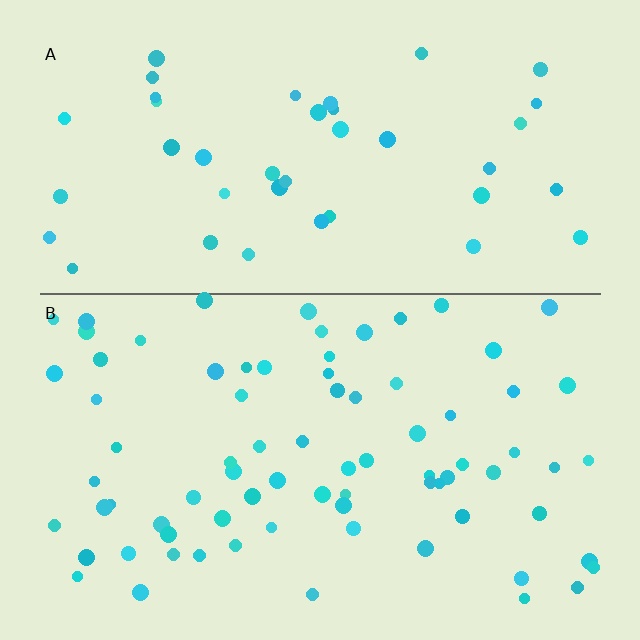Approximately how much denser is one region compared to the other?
Approximately 1.9× — region B over region A.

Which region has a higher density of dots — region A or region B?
B (the bottom).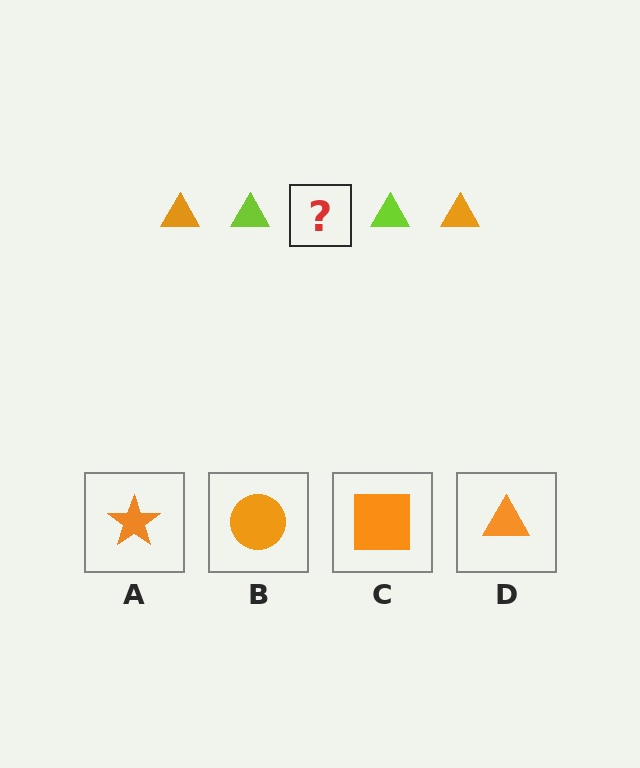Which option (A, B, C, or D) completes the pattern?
D.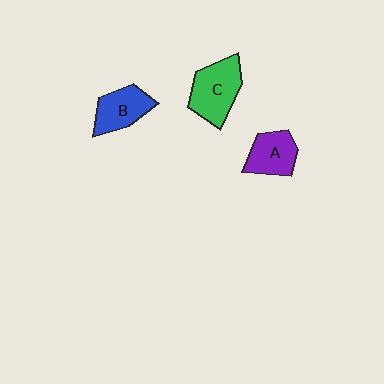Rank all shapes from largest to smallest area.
From largest to smallest: C (green), B (blue), A (purple).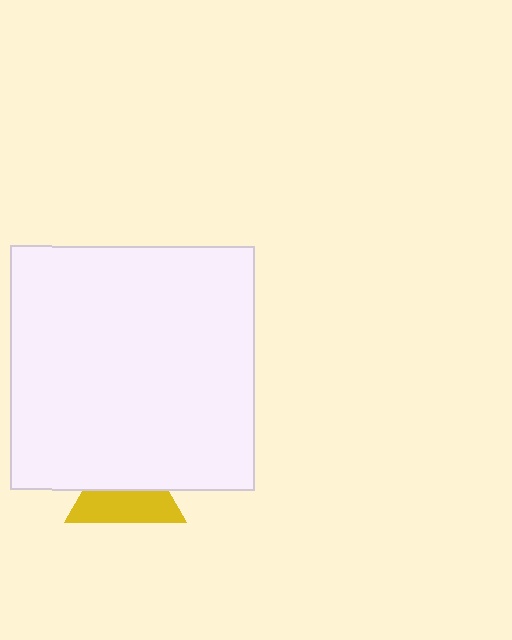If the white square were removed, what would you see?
You would see the complete yellow triangle.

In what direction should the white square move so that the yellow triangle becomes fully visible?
The white square should move up. That is the shortest direction to clear the overlap and leave the yellow triangle fully visible.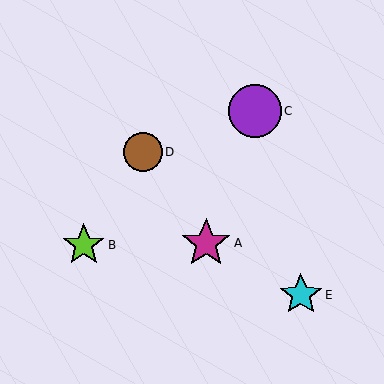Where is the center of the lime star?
The center of the lime star is at (84, 245).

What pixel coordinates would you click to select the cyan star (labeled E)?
Click at (301, 295) to select the cyan star E.